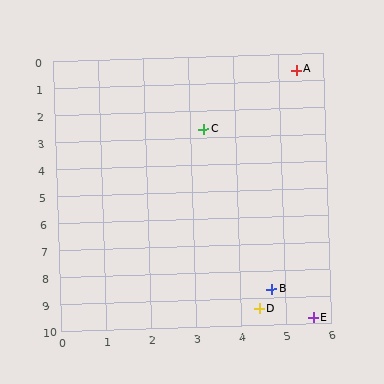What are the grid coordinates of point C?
Point C is at approximately (3.3, 2.7).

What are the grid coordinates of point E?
Point E is at approximately (5.6, 9.8).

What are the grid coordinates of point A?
Point A is at approximately (5.4, 0.6).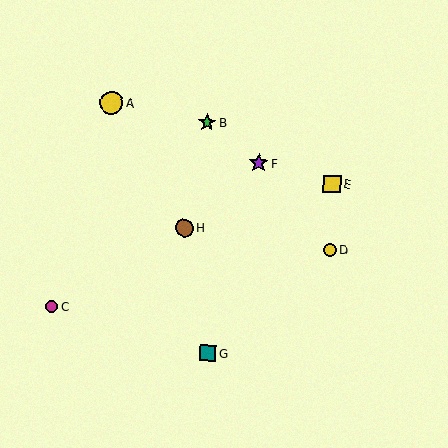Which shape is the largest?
The yellow circle (labeled A) is the largest.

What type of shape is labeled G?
Shape G is a teal square.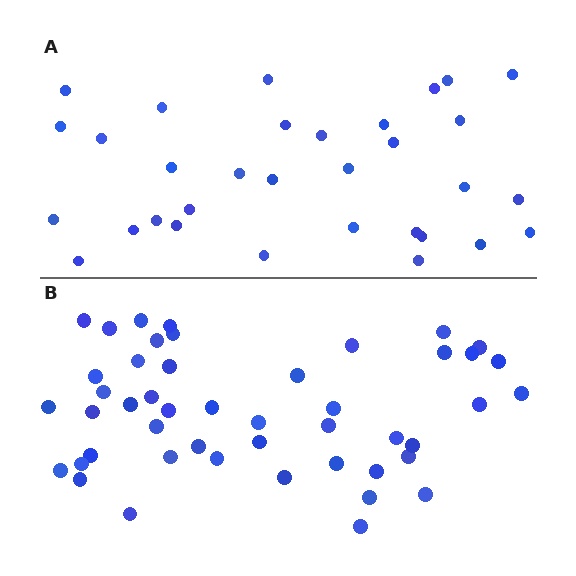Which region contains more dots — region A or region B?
Region B (the bottom region) has more dots.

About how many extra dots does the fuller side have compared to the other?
Region B has approximately 15 more dots than region A.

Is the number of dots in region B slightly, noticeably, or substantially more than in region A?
Region B has substantially more. The ratio is roughly 1.5 to 1.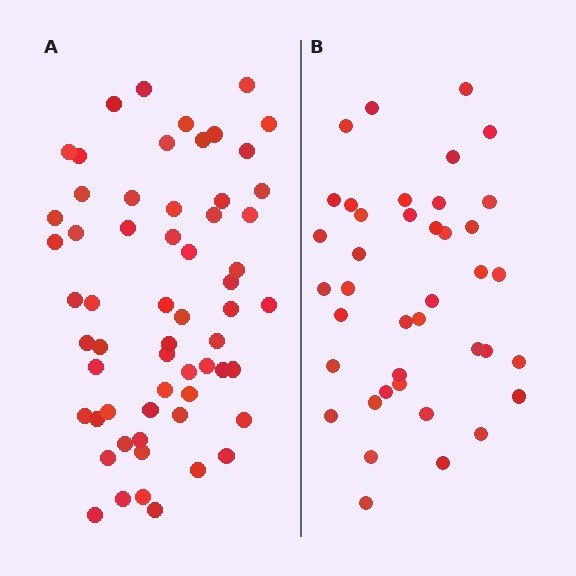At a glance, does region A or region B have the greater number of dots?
Region A (the left region) has more dots.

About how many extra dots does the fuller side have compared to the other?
Region A has approximately 20 more dots than region B.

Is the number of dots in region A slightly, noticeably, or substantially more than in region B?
Region A has substantially more. The ratio is roughly 1.5 to 1.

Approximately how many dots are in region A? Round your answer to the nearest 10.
About 60 dots.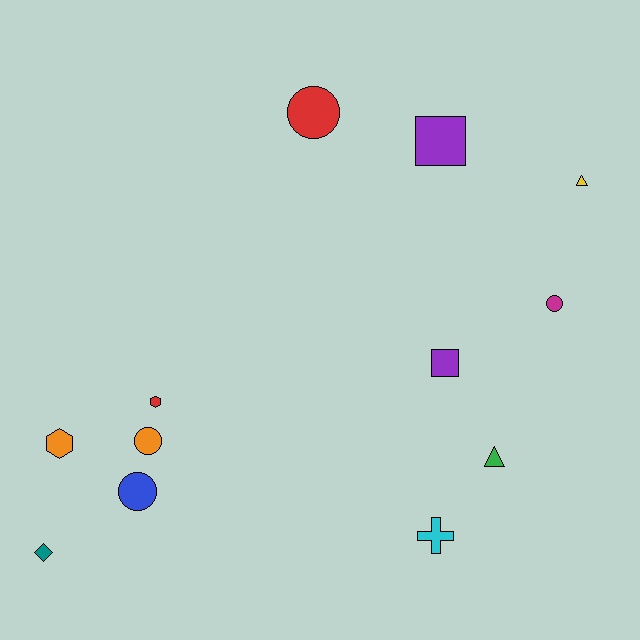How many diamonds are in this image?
There is 1 diamond.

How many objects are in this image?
There are 12 objects.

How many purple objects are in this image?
There are 2 purple objects.